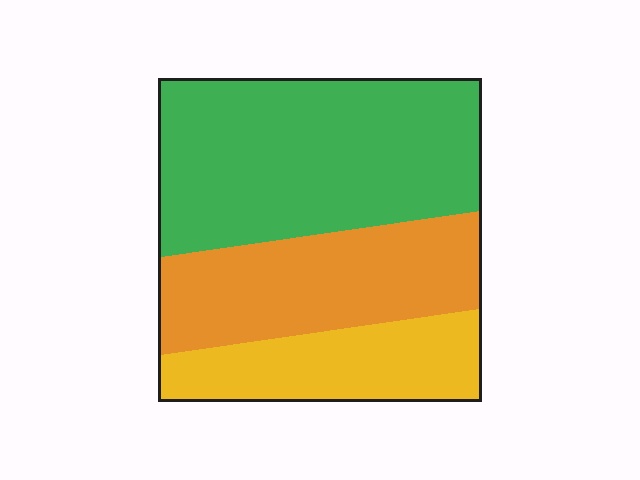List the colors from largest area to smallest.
From largest to smallest: green, orange, yellow.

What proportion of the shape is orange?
Orange takes up about one third (1/3) of the shape.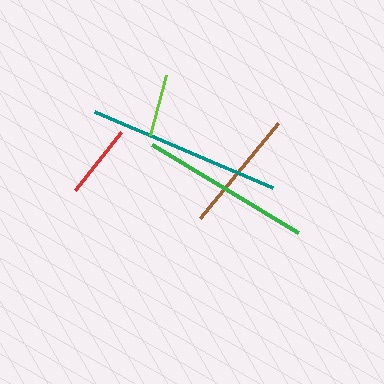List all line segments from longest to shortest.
From longest to shortest: teal, green, brown, red, lime.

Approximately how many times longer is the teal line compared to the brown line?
The teal line is approximately 1.6 times the length of the brown line.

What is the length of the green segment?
The green segment is approximately 171 pixels long.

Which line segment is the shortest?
The lime line is the shortest at approximately 63 pixels.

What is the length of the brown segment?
The brown segment is approximately 122 pixels long.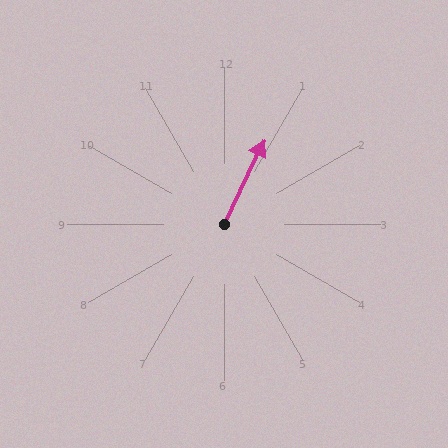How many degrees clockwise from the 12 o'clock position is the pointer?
Approximately 26 degrees.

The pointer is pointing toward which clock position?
Roughly 1 o'clock.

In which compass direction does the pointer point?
Northeast.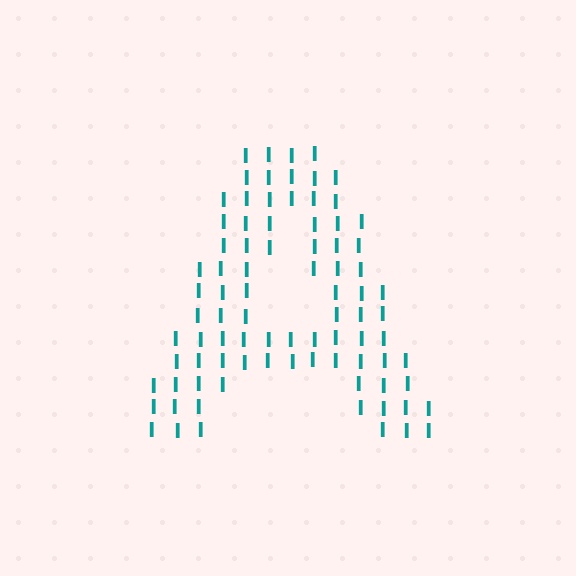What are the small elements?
The small elements are letter I's.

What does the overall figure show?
The overall figure shows the letter A.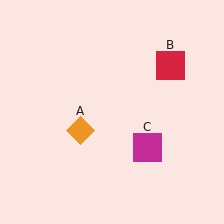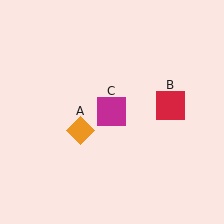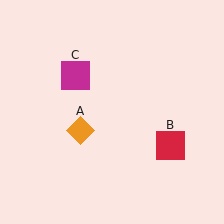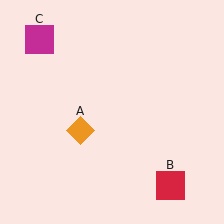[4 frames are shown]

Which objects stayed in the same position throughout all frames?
Orange diamond (object A) remained stationary.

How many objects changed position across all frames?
2 objects changed position: red square (object B), magenta square (object C).